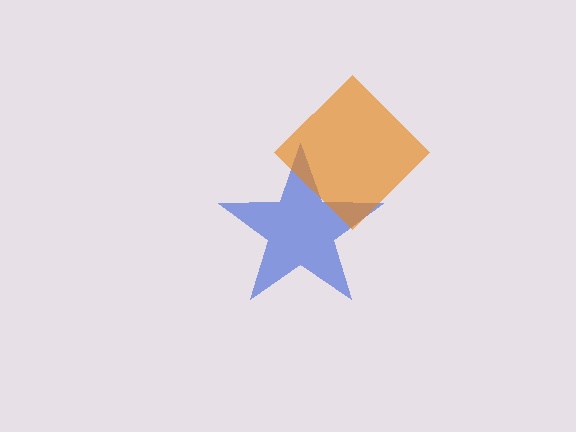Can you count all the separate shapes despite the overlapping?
Yes, there are 2 separate shapes.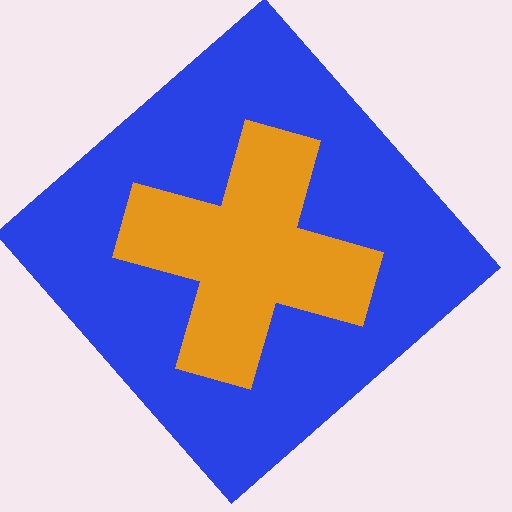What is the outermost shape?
The blue diamond.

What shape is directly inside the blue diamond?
The orange cross.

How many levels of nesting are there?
2.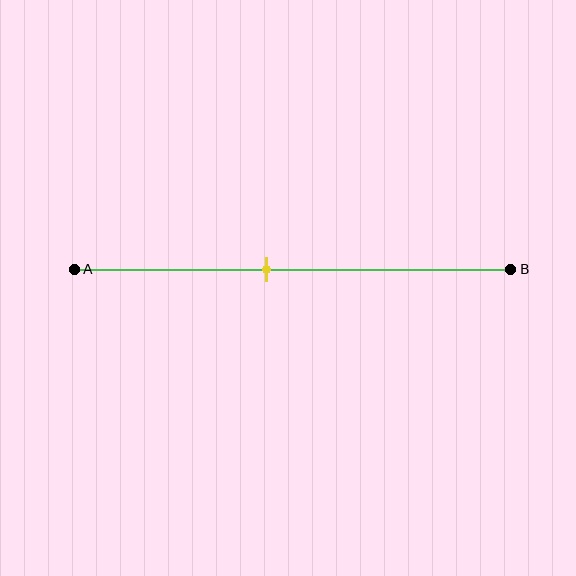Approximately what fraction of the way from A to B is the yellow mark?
The yellow mark is approximately 45% of the way from A to B.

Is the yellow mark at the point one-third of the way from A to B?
No, the mark is at about 45% from A, not at the 33% one-third point.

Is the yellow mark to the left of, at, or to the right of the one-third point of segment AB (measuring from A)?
The yellow mark is to the right of the one-third point of segment AB.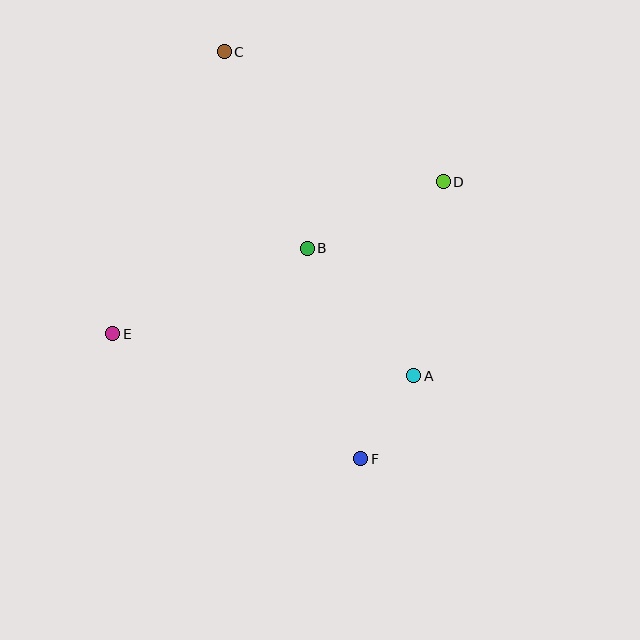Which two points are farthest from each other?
Points C and F are farthest from each other.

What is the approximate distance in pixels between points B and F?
The distance between B and F is approximately 217 pixels.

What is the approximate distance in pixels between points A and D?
The distance between A and D is approximately 196 pixels.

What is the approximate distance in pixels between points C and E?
The distance between C and E is approximately 303 pixels.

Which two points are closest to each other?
Points A and F are closest to each other.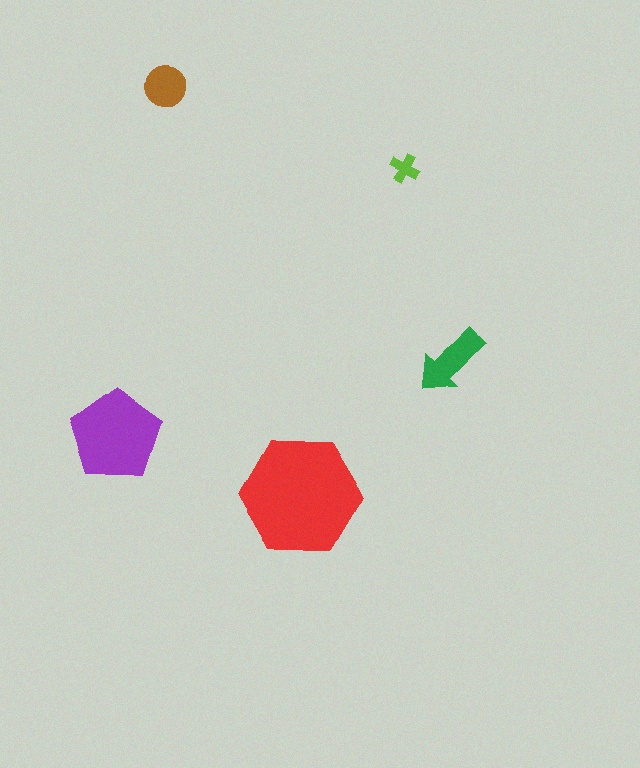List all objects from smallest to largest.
The lime cross, the brown circle, the green arrow, the purple pentagon, the red hexagon.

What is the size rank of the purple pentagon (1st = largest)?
2nd.